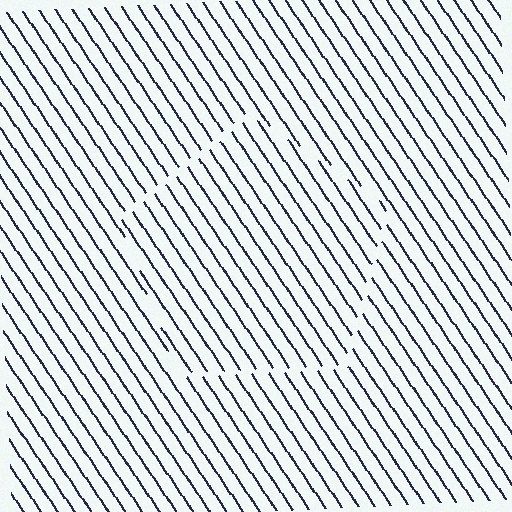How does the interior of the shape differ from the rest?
The interior of the shape contains the same grating, shifted by half a period — the contour is defined by the phase discontinuity where line-ends from the inner and outer gratings abut.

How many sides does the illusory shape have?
5 sides — the line-ends trace a pentagon.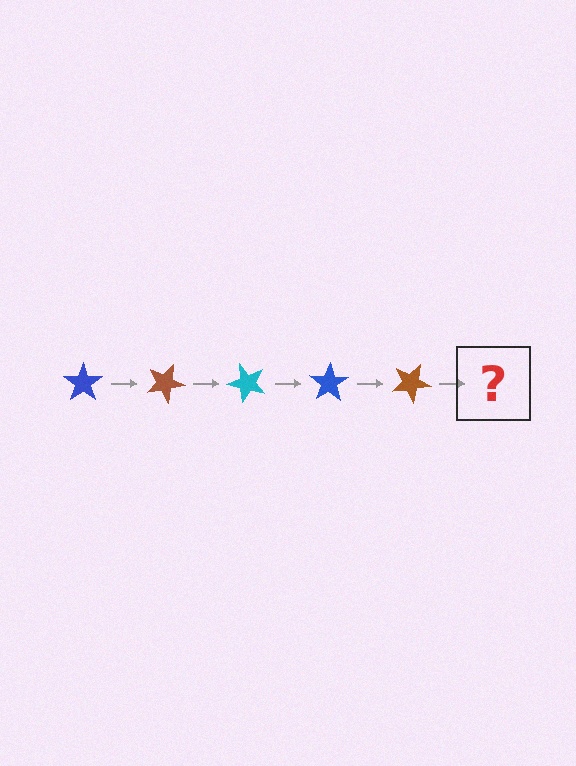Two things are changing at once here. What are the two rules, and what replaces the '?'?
The two rules are that it rotates 25 degrees each step and the color cycles through blue, brown, and cyan. The '?' should be a cyan star, rotated 125 degrees from the start.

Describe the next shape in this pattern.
It should be a cyan star, rotated 125 degrees from the start.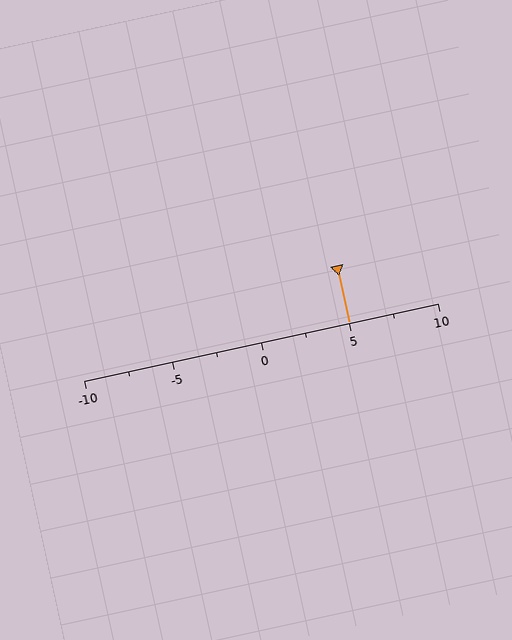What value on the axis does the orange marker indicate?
The marker indicates approximately 5.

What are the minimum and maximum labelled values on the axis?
The axis runs from -10 to 10.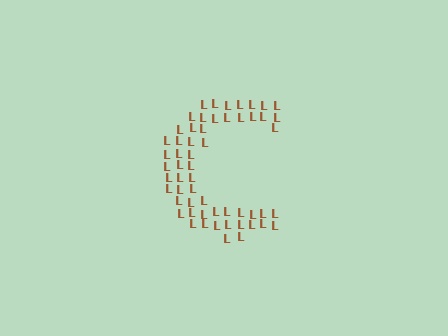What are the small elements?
The small elements are letter L's.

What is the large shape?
The large shape is the letter C.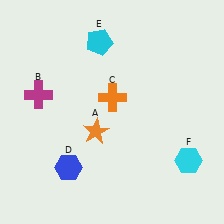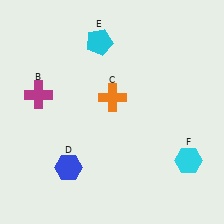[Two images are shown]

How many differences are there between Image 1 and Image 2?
There is 1 difference between the two images.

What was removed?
The orange star (A) was removed in Image 2.